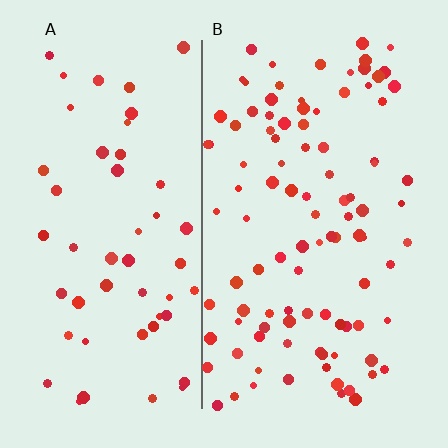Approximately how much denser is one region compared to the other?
Approximately 1.9× — region B over region A.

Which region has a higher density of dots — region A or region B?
B (the right).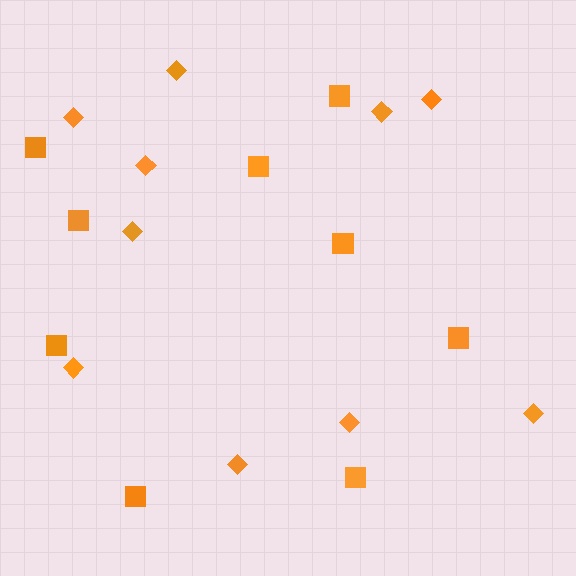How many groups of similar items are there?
There are 2 groups: one group of diamonds (10) and one group of squares (9).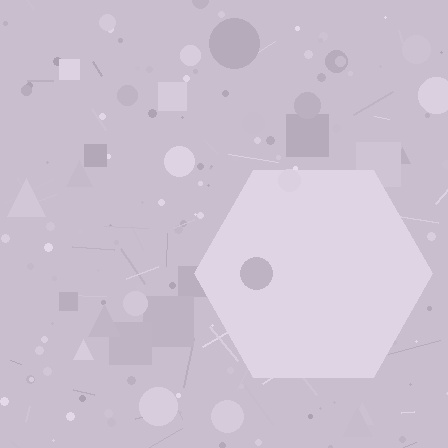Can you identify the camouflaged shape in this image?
The camouflaged shape is a hexagon.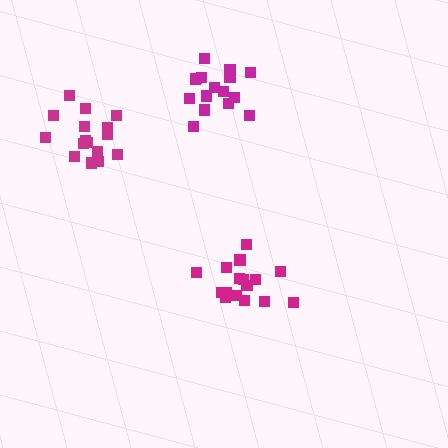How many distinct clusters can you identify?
There are 3 distinct clusters.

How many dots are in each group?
Group 1: 17 dots, Group 2: 16 dots, Group 3: 17 dots (50 total).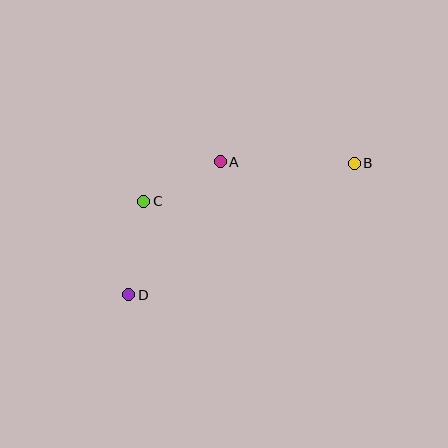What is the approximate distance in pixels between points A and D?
The distance between A and D is approximately 161 pixels.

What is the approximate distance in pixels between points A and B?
The distance between A and B is approximately 134 pixels.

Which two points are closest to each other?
Points A and C are closest to each other.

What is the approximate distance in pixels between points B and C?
The distance between B and C is approximately 214 pixels.